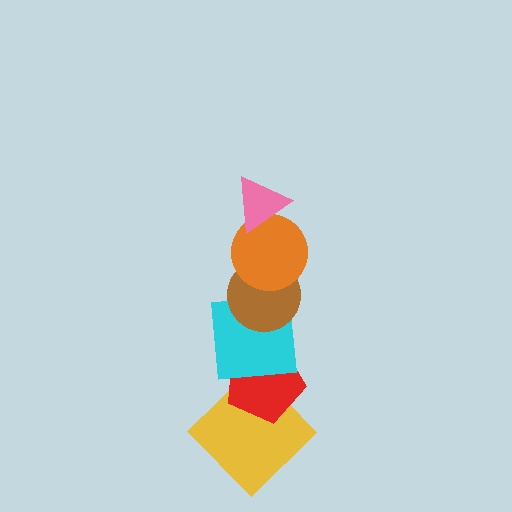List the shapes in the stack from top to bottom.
From top to bottom: the pink triangle, the orange circle, the brown circle, the cyan square, the red pentagon, the yellow diamond.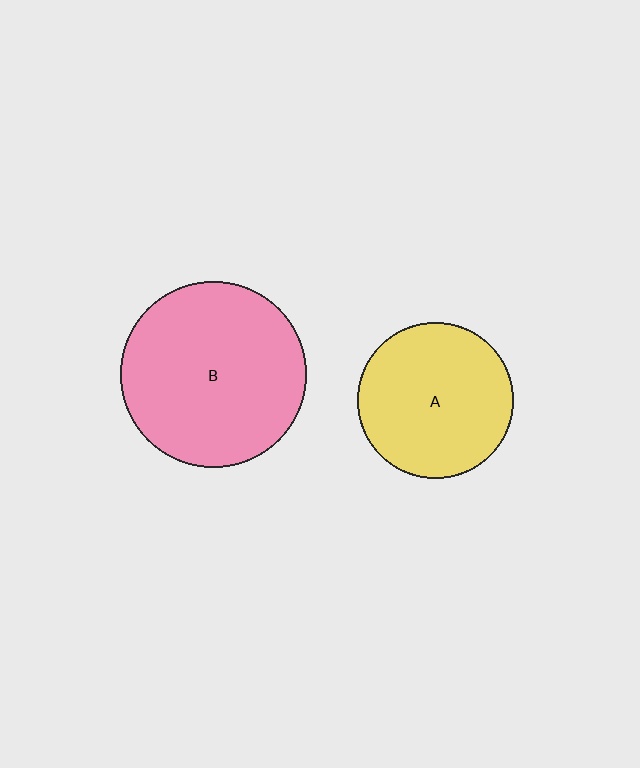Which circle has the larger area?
Circle B (pink).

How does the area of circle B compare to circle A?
Approximately 1.4 times.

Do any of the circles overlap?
No, none of the circles overlap.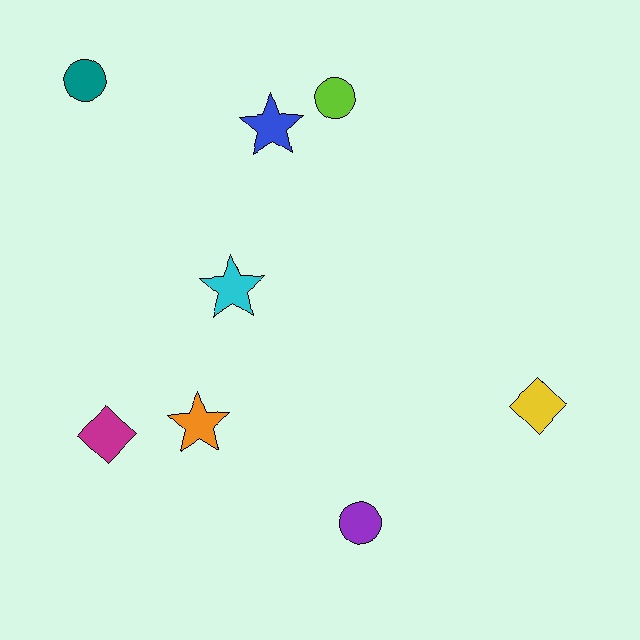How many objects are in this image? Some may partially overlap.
There are 8 objects.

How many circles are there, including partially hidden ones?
There are 3 circles.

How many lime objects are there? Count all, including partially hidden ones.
There is 1 lime object.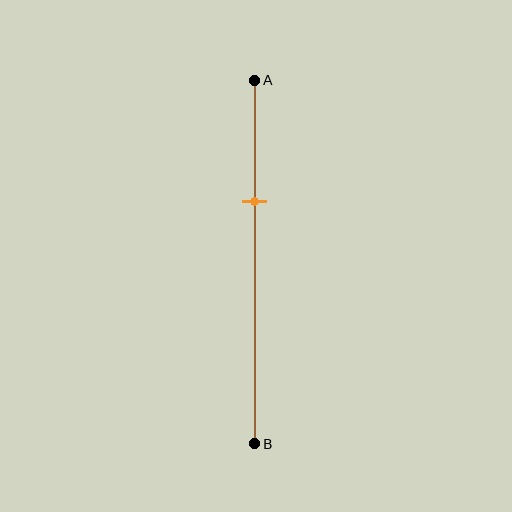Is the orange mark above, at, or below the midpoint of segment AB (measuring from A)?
The orange mark is above the midpoint of segment AB.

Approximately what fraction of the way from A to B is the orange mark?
The orange mark is approximately 35% of the way from A to B.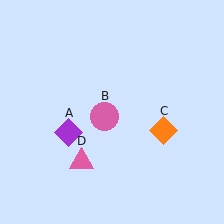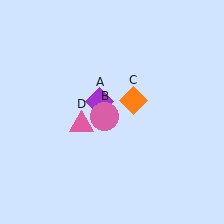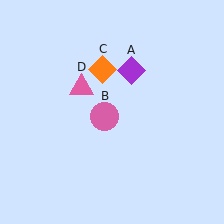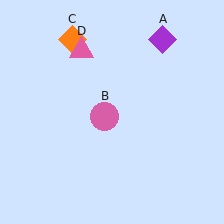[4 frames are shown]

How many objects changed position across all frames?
3 objects changed position: purple diamond (object A), orange diamond (object C), pink triangle (object D).